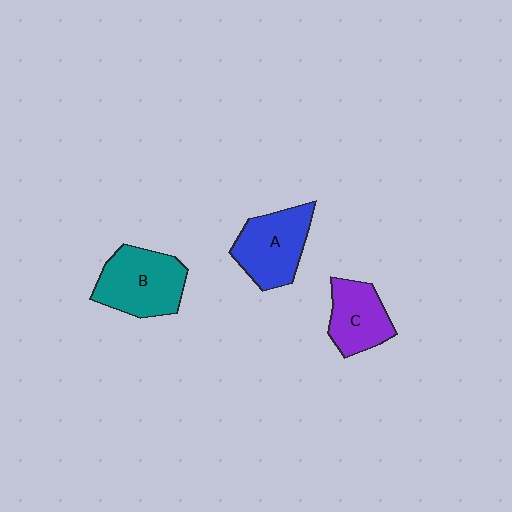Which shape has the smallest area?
Shape C (purple).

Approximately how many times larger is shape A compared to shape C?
Approximately 1.2 times.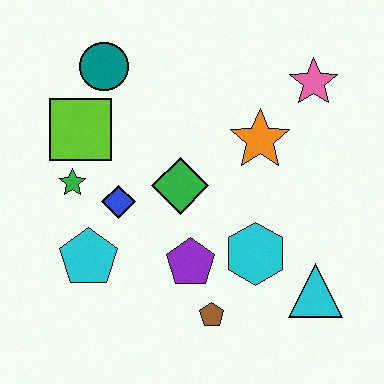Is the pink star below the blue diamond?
No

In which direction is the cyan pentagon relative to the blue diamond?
The cyan pentagon is below the blue diamond.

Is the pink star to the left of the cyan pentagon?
No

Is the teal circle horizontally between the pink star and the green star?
Yes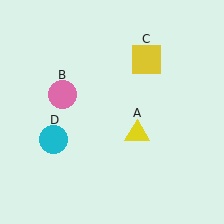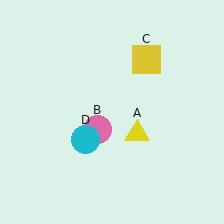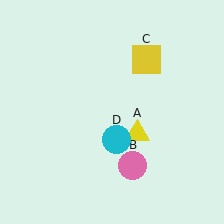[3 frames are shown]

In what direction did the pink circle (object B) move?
The pink circle (object B) moved down and to the right.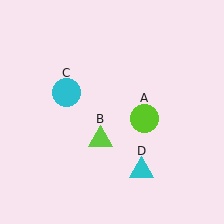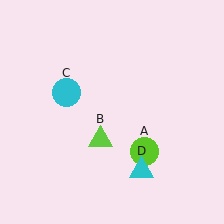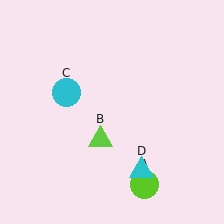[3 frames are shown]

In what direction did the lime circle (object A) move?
The lime circle (object A) moved down.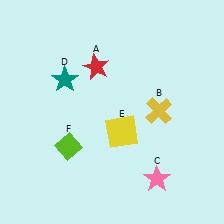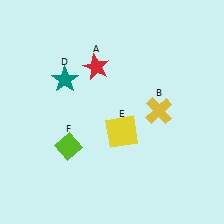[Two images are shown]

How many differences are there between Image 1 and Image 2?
There is 1 difference between the two images.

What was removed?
The pink star (C) was removed in Image 2.